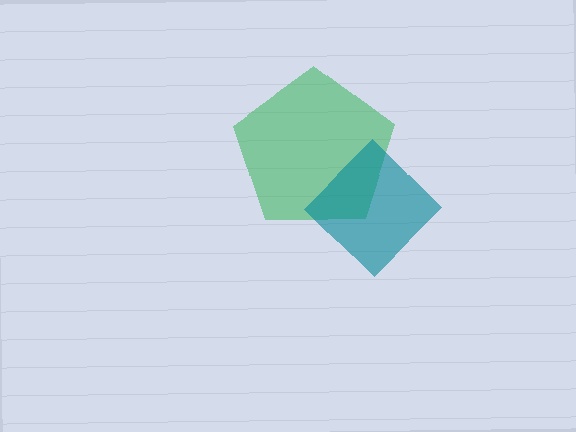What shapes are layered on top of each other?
The layered shapes are: a green pentagon, a teal diamond.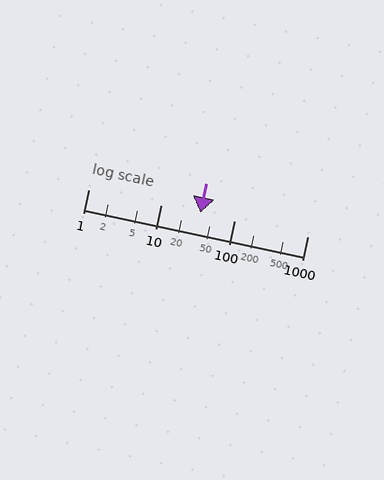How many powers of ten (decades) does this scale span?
The scale spans 3 decades, from 1 to 1000.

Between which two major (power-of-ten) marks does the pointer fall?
The pointer is between 10 and 100.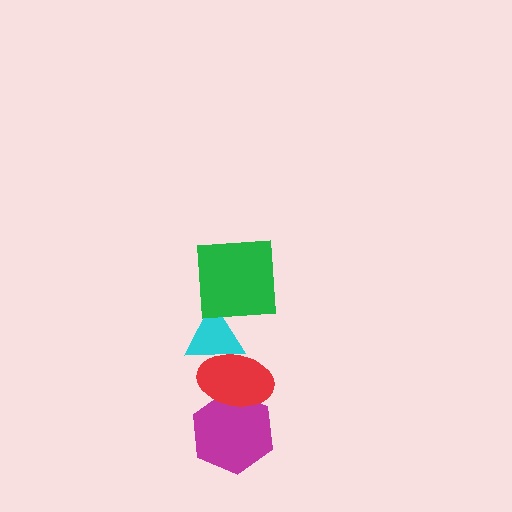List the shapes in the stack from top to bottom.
From top to bottom: the green square, the cyan triangle, the red ellipse, the magenta hexagon.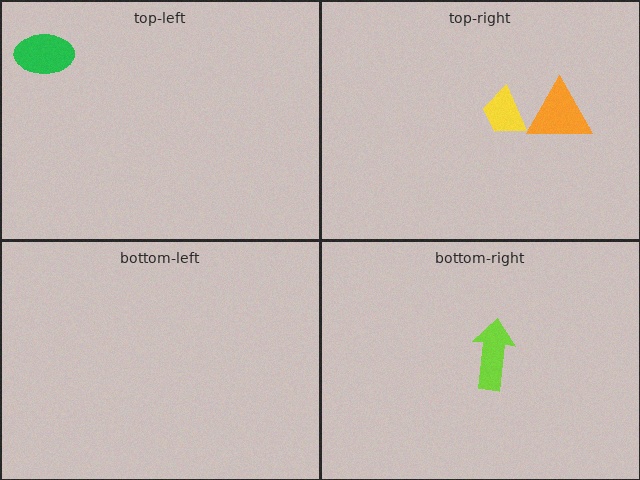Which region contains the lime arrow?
The bottom-right region.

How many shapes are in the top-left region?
1.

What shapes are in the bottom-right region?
The lime arrow.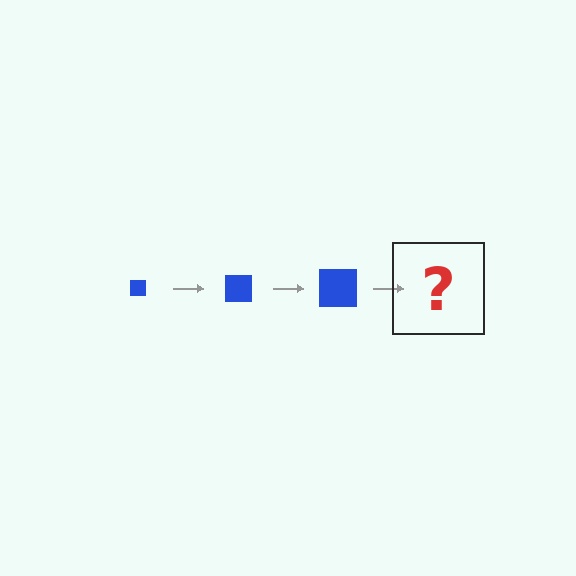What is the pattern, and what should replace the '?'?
The pattern is that the square gets progressively larger each step. The '?' should be a blue square, larger than the previous one.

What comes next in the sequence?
The next element should be a blue square, larger than the previous one.